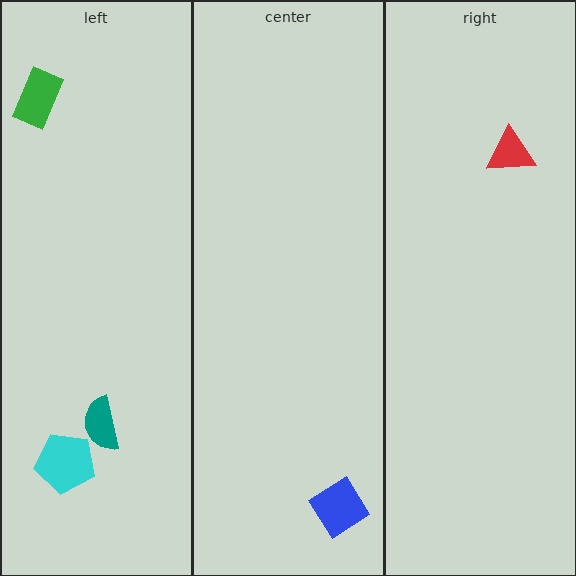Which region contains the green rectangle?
The left region.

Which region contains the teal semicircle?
The left region.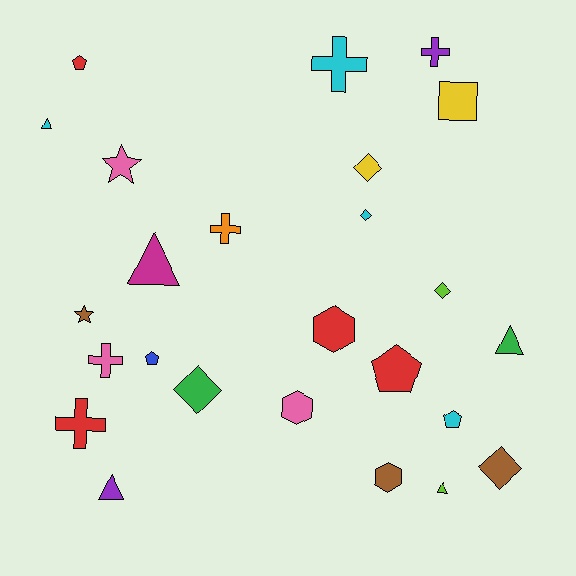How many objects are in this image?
There are 25 objects.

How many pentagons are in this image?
There are 4 pentagons.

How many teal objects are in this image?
There are no teal objects.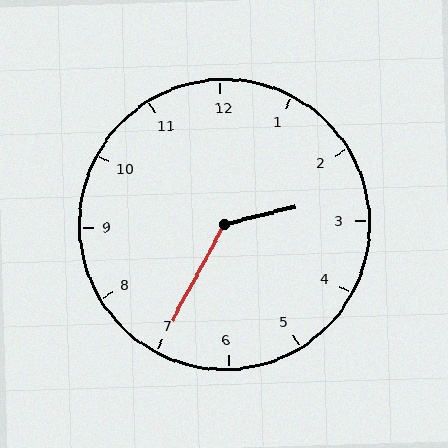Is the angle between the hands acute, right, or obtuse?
It is obtuse.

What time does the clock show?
2:35.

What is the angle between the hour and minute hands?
Approximately 132 degrees.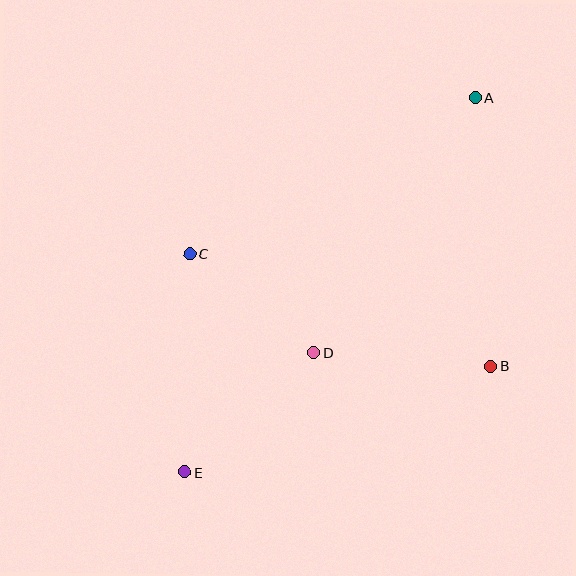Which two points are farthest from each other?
Points A and E are farthest from each other.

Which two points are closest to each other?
Points C and D are closest to each other.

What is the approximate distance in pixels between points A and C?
The distance between A and C is approximately 325 pixels.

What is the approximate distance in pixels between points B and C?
The distance between B and C is approximately 321 pixels.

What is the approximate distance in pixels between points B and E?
The distance between B and E is approximately 323 pixels.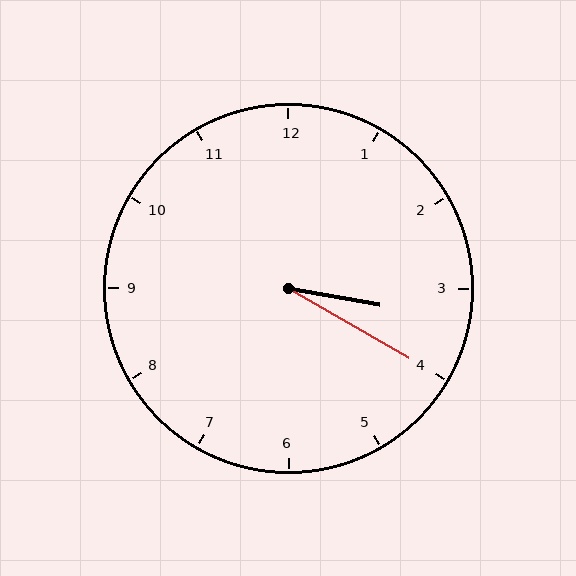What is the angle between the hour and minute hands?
Approximately 20 degrees.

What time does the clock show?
3:20.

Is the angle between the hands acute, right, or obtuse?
It is acute.